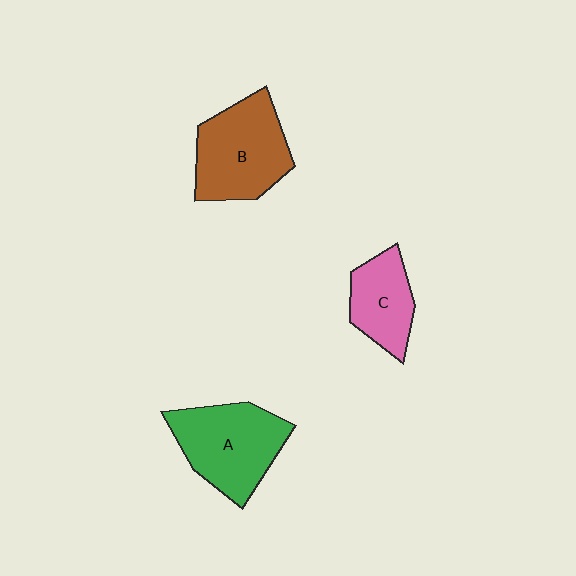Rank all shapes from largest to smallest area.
From largest to smallest: A (green), B (brown), C (pink).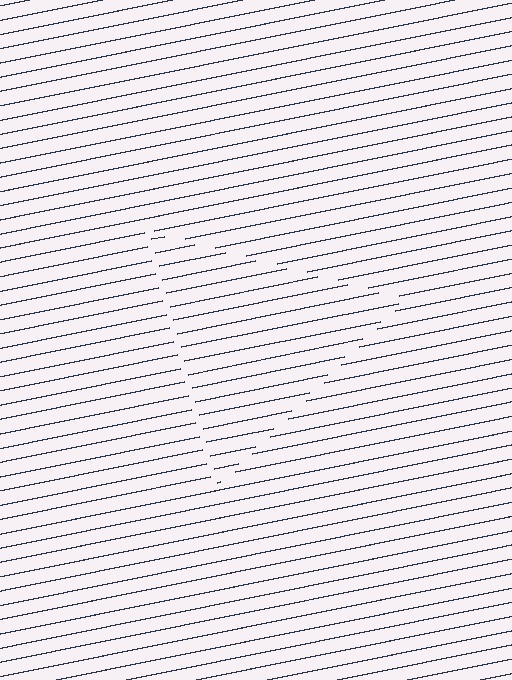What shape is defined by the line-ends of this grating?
An illusory triangle. The interior of the shape contains the same grating, shifted by half a period — the contour is defined by the phase discontinuity where line-ends from the inner and outer gratings abut.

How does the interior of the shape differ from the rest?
The interior of the shape contains the same grating, shifted by half a period — the contour is defined by the phase discontinuity where line-ends from the inner and outer gratings abut.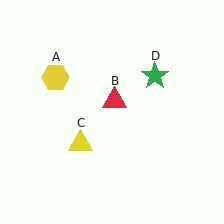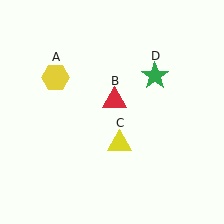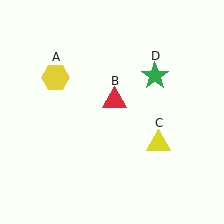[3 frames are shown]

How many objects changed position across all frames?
1 object changed position: yellow triangle (object C).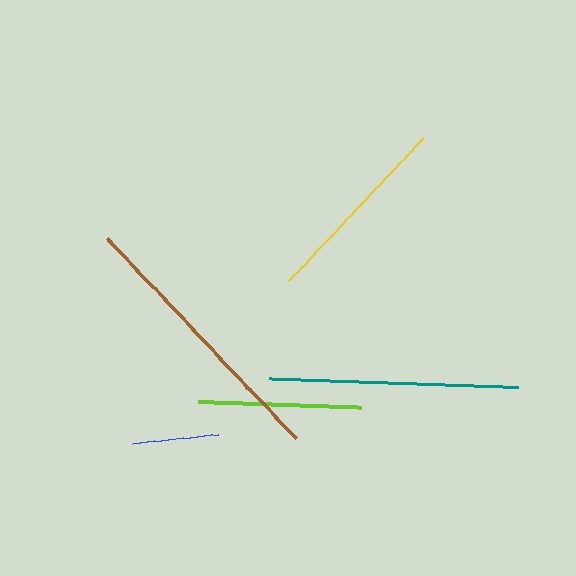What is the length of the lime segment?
The lime segment is approximately 163 pixels long.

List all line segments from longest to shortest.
From longest to shortest: brown, teal, yellow, lime, blue.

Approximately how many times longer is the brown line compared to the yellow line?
The brown line is approximately 1.4 times the length of the yellow line.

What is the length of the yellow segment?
The yellow segment is approximately 197 pixels long.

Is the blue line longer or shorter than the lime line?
The lime line is longer than the blue line.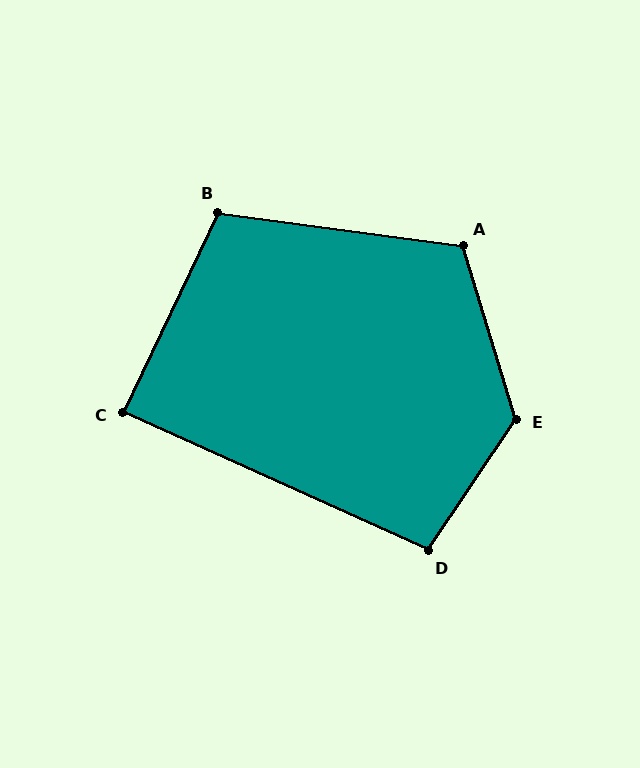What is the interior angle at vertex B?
Approximately 108 degrees (obtuse).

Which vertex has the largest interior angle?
E, at approximately 130 degrees.